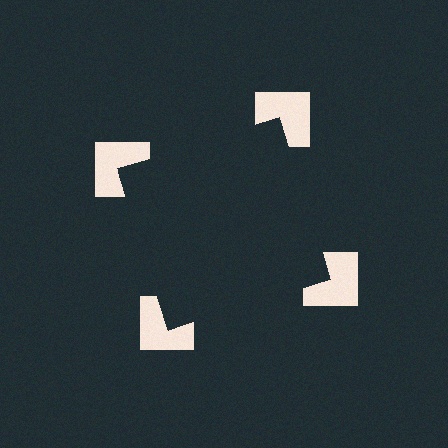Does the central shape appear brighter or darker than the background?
It typically appears slightly darker than the background, even though no actual brightness change is drawn.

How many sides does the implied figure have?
4 sides.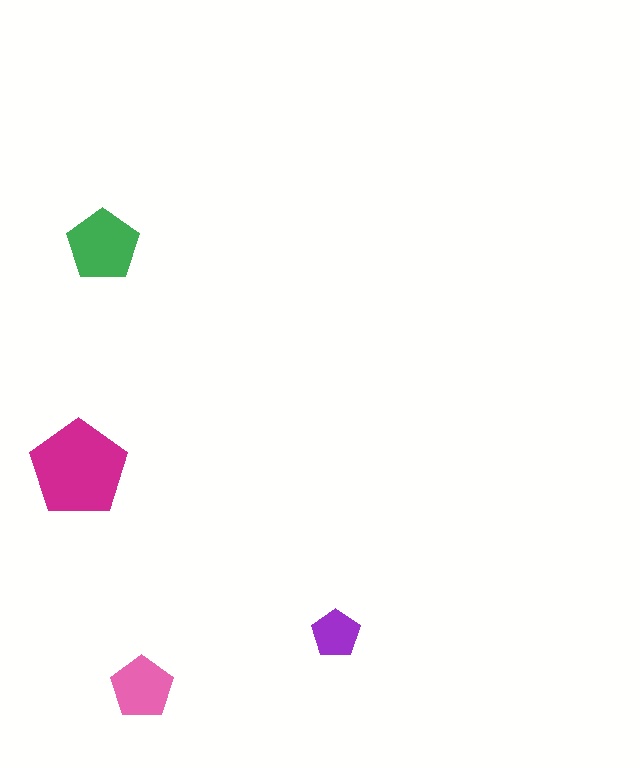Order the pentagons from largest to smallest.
the magenta one, the green one, the pink one, the purple one.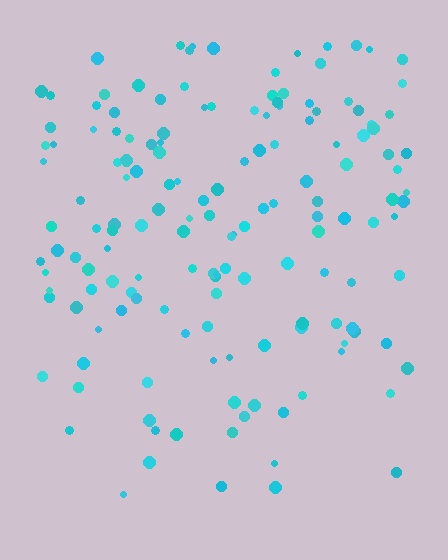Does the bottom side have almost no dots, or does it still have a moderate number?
Still a moderate number, just noticeably fewer than the top.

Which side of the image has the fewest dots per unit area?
The bottom.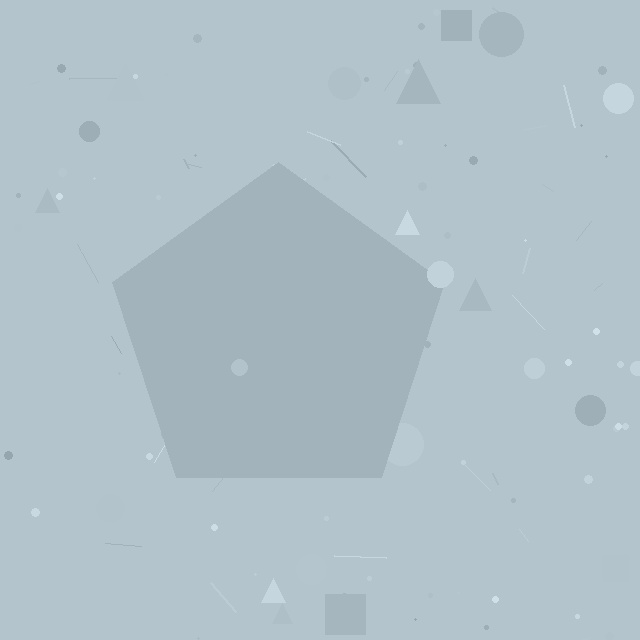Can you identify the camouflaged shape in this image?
The camouflaged shape is a pentagon.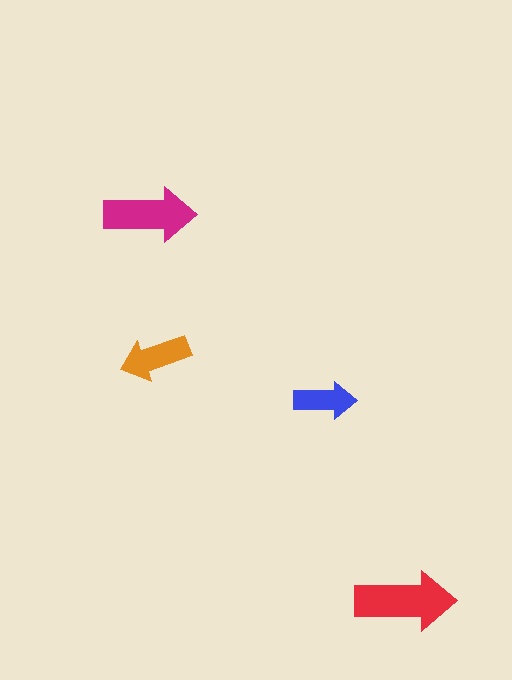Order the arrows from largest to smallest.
the red one, the magenta one, the orange one, the blue one.